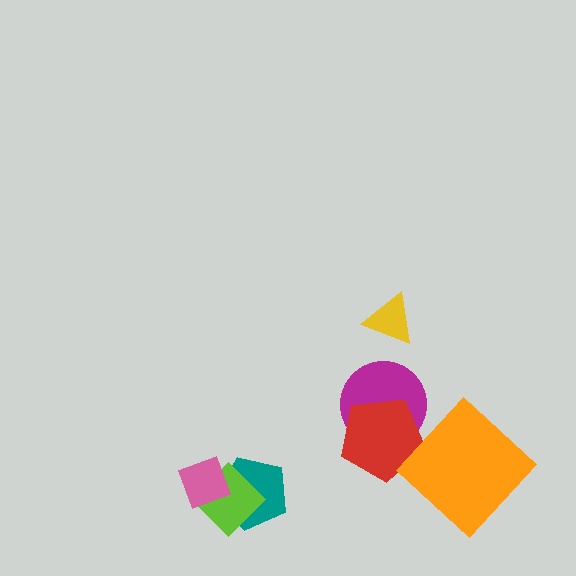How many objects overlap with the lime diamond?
2 objects overlap with the lime diamond.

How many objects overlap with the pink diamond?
2 objects overlap with the pink diamond.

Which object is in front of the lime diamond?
The pink diamond is in front of the lime diamond.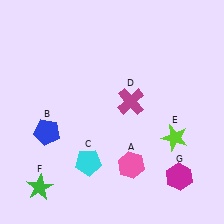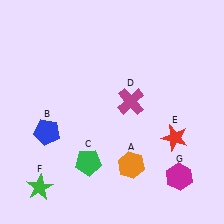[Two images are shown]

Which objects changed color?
A changed from pink to orange. C changed from cyan to green. E changed from lime to red.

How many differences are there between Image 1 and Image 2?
There are 3 differences between the two images.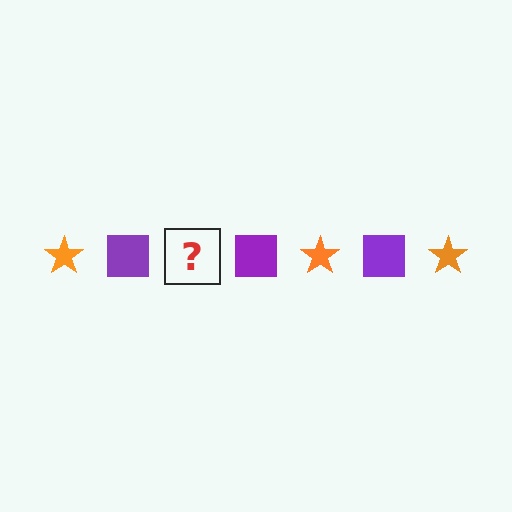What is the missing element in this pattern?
The missing element is an orange star.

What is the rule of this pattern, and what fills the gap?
The rule is that the pattern alternates between orange star and purple square. The gap should be filled with an orange star.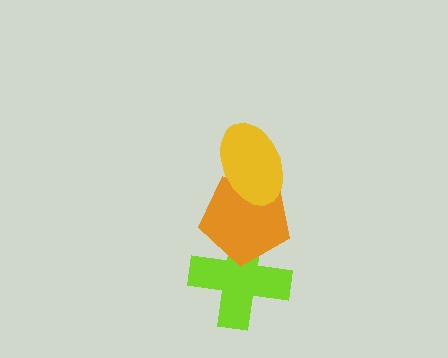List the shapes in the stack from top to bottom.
From top to bottom: the yellow ellipse, the orange pentagon, the lime cross.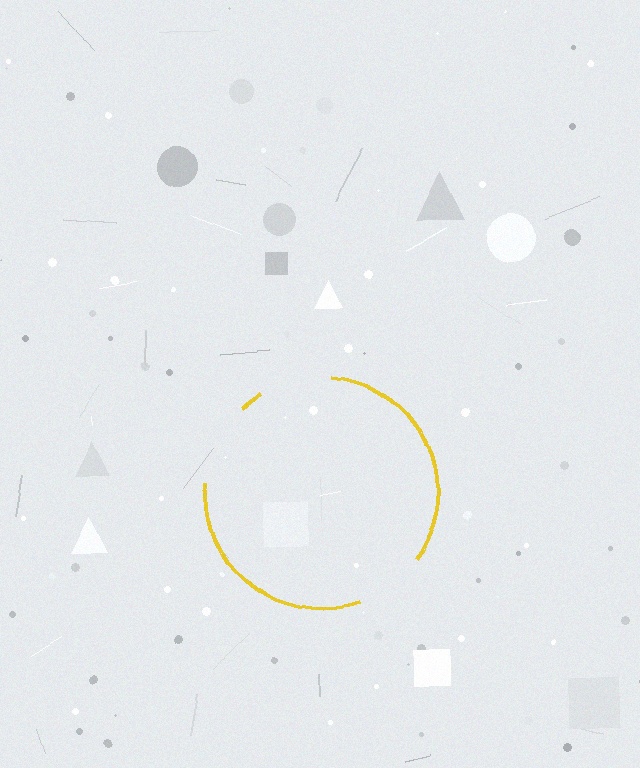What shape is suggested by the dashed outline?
The dashed outline suggests a circle.